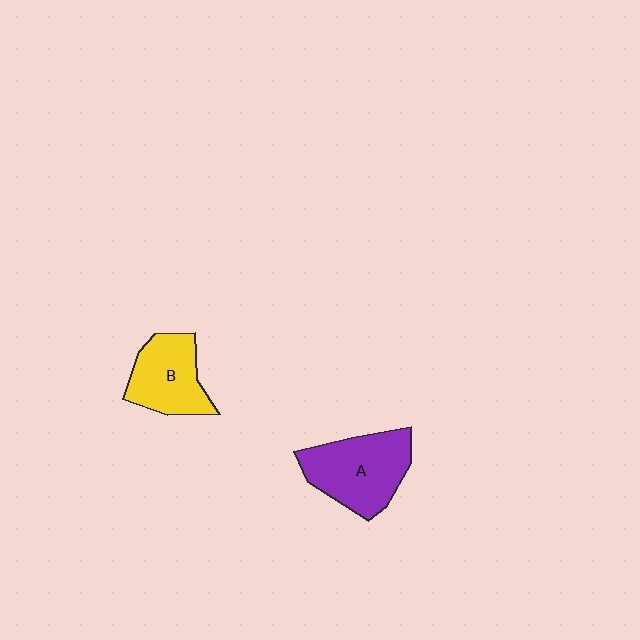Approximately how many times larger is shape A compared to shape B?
Approximately 1.3 times.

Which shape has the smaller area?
Shape B (yellow).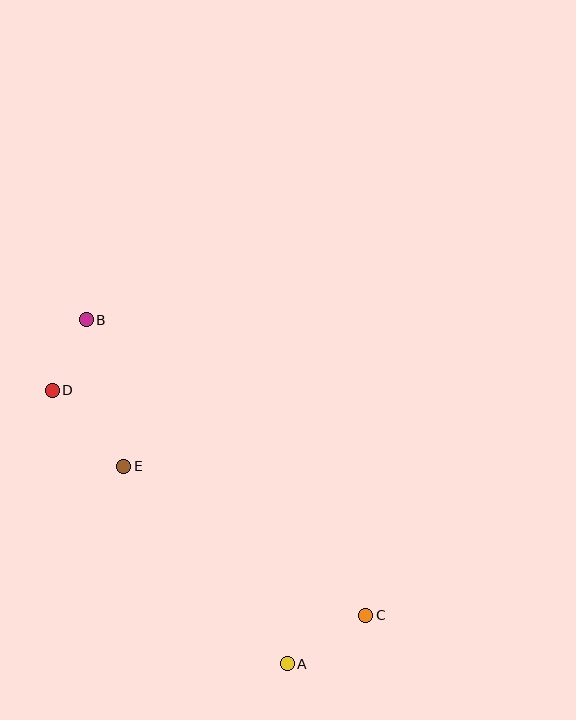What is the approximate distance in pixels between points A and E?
The distance between A and E is approximately 257 pixels.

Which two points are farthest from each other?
Points B and C are farthest from each other.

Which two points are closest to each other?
Points B and D are closest to each other.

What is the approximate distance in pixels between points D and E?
The distance between D and E is approximately 104 pixels.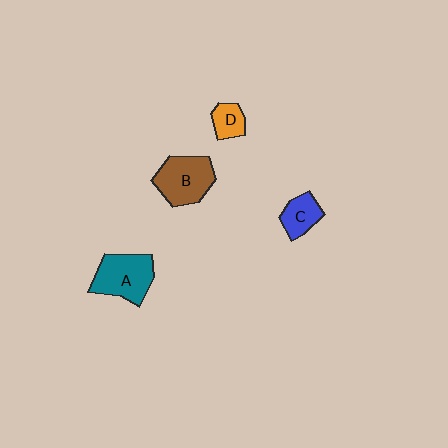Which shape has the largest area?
Shape A (teal).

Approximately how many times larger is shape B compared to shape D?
Approximately 2.2 times.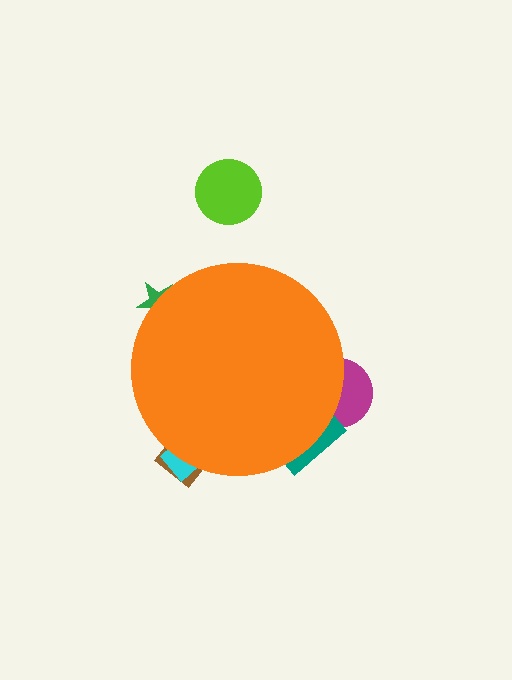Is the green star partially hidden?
Yes, the green star is partially hidden behind the orange circle.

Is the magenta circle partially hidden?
Yes, the magenta circle is partially hidden behind the orange circle.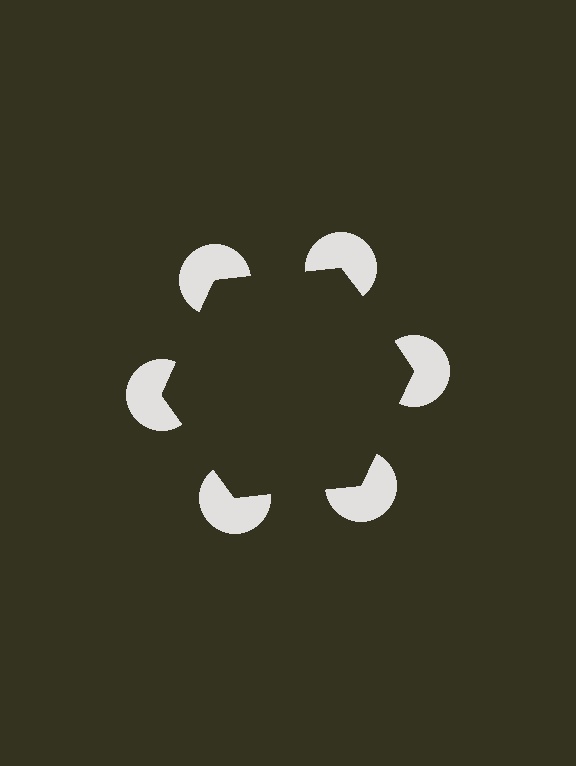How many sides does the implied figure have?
6 sides.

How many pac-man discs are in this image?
There are 6 — one at each vertex of the illusory hexagon.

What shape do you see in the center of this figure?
An illusory hexagon — its edges are inferred from the aligned wedge cuts in the pac-man discs, not physically drawn.